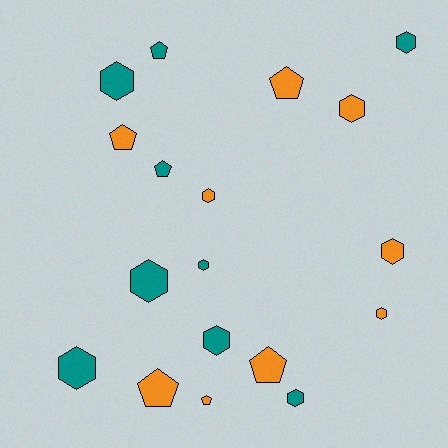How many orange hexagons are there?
There are 4 orange hexagons.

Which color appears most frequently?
Orange, with 9 objects.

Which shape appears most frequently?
Hexagon, with 11 objects.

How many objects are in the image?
There are 18 objects.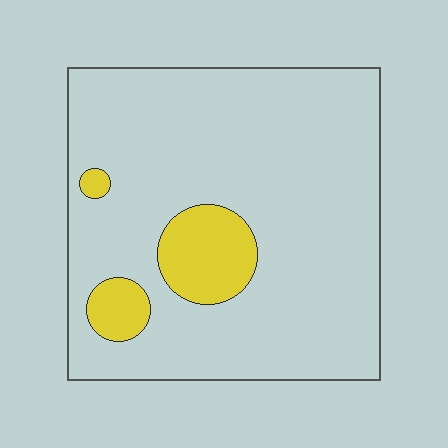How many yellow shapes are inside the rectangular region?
3.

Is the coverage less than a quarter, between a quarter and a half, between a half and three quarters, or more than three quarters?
Less than a quarter.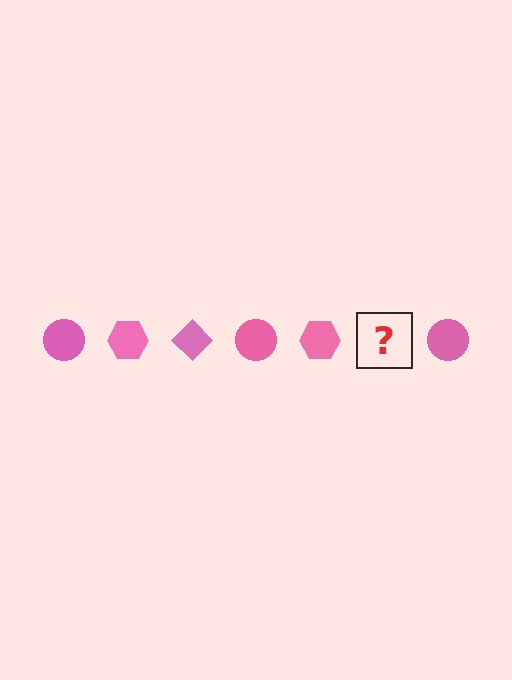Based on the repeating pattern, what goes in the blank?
The blank should be a pink diamond.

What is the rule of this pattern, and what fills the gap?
The rule is that the pattern cycles through circle, hexagon, diamond shapes in pink. The gap should be filled with a pink diamond.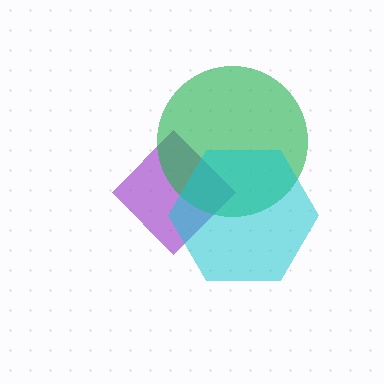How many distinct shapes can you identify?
There are 3 distinct shapes: a purple diamond, a green circle, a cyan hexagon.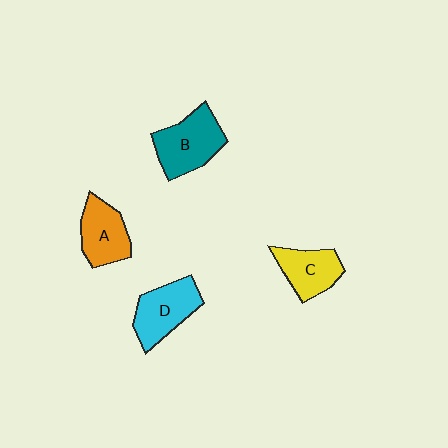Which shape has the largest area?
Shape B (teal).